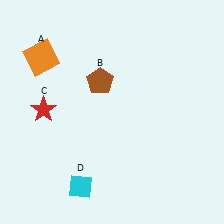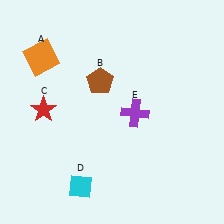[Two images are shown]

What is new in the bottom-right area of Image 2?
A purple cross (E) was added in the bottom-right area of Image 2.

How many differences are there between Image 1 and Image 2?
There is 1 difference between the two images.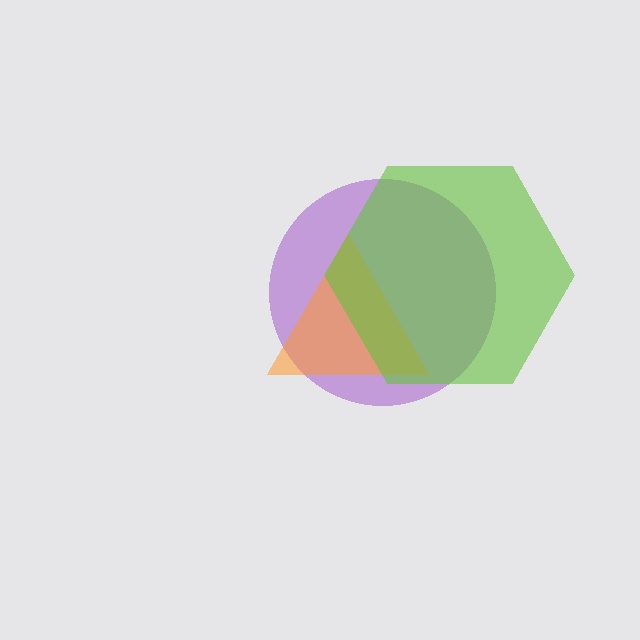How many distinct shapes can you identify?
There are 3 distinct shapes: a purple circle, an orange triangle, a lime hexagon.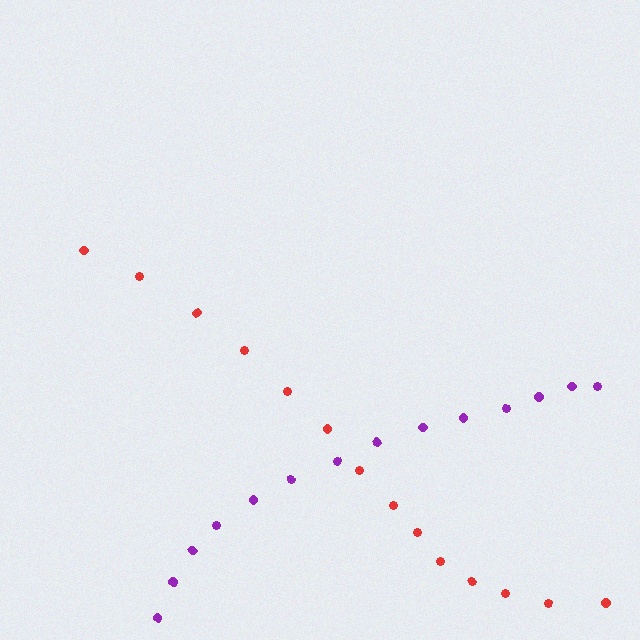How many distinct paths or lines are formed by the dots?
There are 2 distinct paths.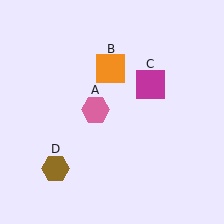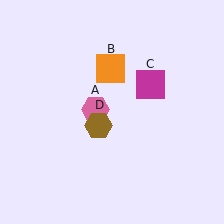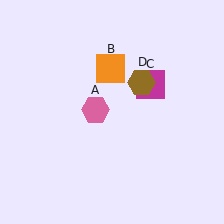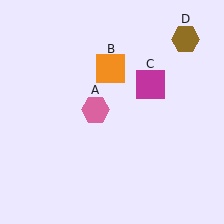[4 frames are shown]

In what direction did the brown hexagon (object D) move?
The brown hexagon (object D) moved up and to the right.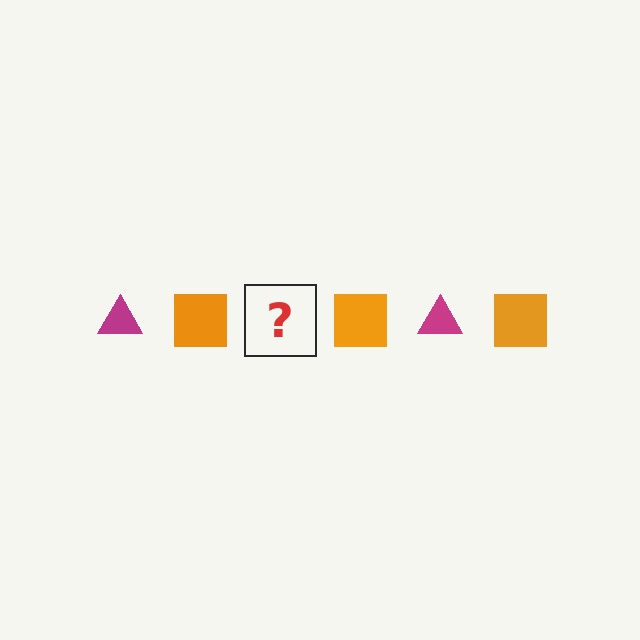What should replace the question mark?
The question mark should be replaced with a magenta triangle.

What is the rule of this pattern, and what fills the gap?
The rule is that the pattern alternates between magenta triangle and orange square. The gap should be filled with a magenta triangle.